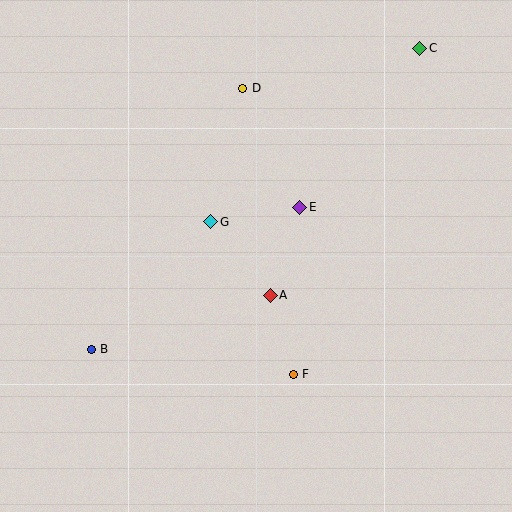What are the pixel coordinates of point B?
Point B is at (91, 349).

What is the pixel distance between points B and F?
The distance between B and F is 204 pixels.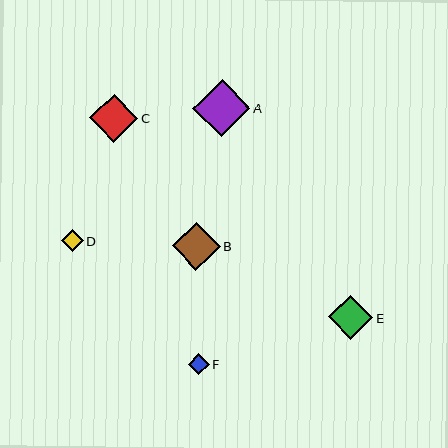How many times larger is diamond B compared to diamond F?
Diamond B is approximately 2.3 times the size of diamond F.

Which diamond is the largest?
Diamond A is the largest with a size of approximately 57 pixels.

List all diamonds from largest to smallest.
From largest to smallest: A, C, B, E, D, F.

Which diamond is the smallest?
Diamond F is the smallest with a size of approximately 21 pixels.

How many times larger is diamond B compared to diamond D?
Diamond B is approximately 2.2 times the size of diamond D.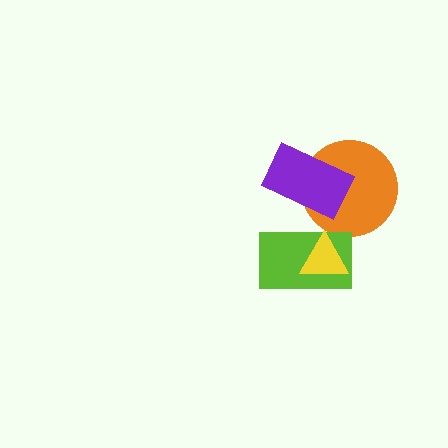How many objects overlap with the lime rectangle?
2 objects overlap with the lime rectangle.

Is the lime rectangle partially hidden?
Yes, it is partially covered by another shape.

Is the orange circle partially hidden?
Yes, it is partially covered by another shape.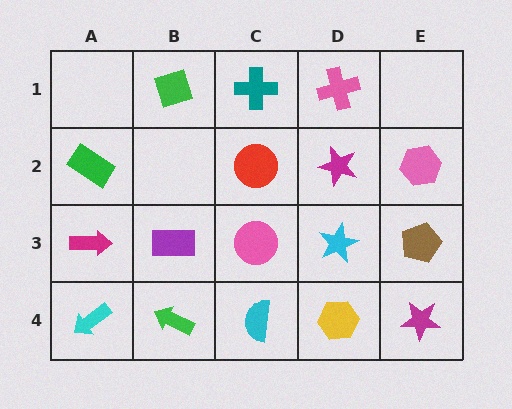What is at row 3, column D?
A cyan star.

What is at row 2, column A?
A green rectangle.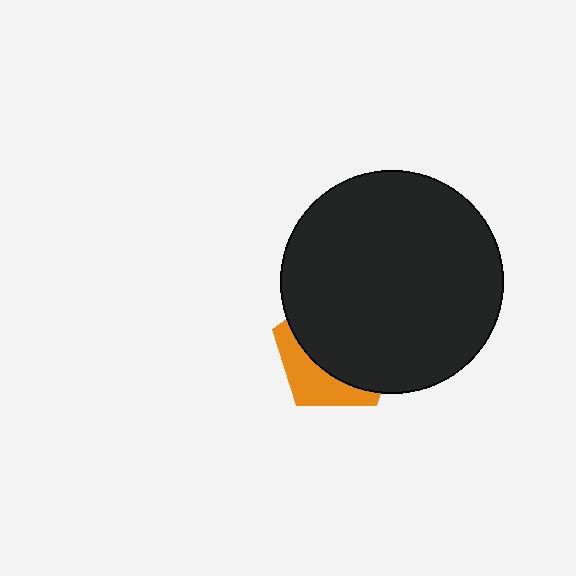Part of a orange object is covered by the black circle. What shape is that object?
It is a pentagon.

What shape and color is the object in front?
The object in front is a black circle.